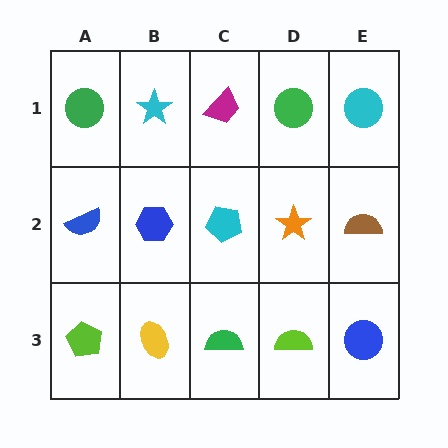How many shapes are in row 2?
5 shapes.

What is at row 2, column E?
A brown semicircle.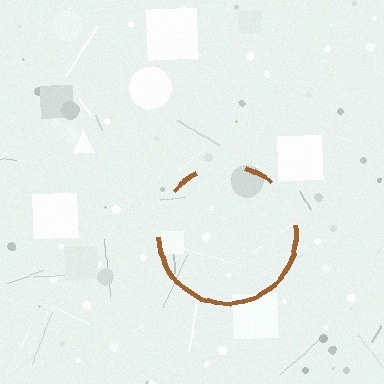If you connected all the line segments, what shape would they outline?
They would outline a circle.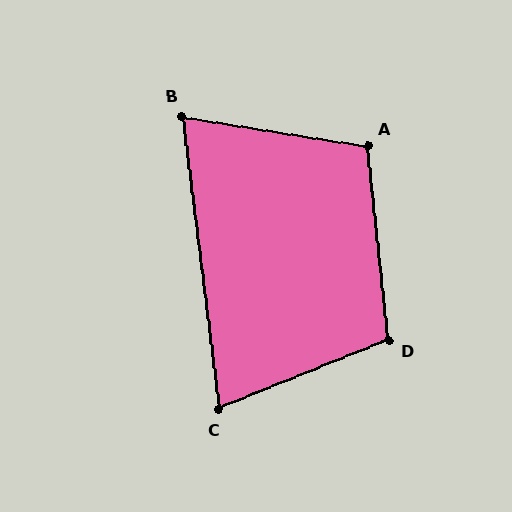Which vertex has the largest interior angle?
D, at approximately 106 degrees.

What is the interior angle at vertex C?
Approximately 75 degrees (acute).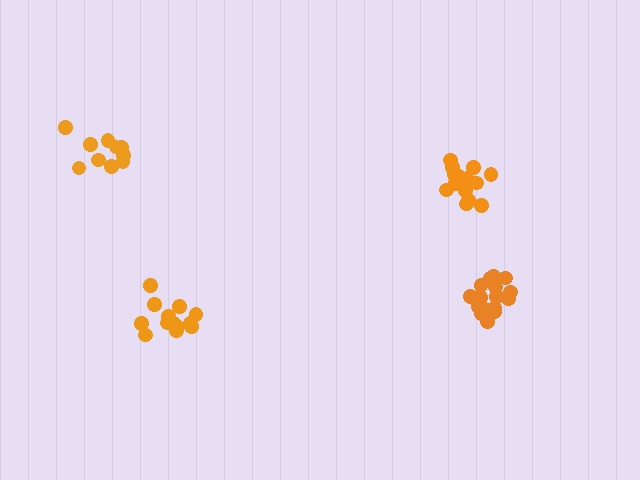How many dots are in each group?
Group 1: 17 dots, Group 2: 11 dots, Group 3: 13 dots, Group 4: 14 dots (55 total).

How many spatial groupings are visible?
There are 4 spatial groupings.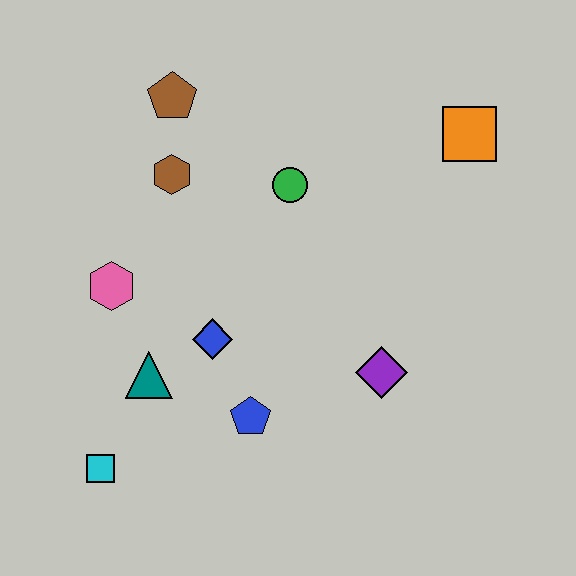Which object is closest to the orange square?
The green circle is closest to the orange square.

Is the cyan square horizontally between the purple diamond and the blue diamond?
No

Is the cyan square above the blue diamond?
No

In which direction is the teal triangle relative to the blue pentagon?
The teal triangle is to the left of the blue pentagon.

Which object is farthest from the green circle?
The cyan square is farthest from the green circle.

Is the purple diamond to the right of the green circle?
Yes